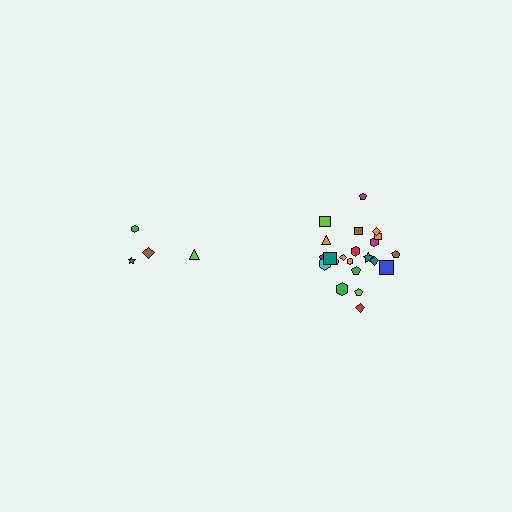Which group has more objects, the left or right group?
The right group.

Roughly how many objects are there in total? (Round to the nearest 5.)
Roughly 25 objects in total.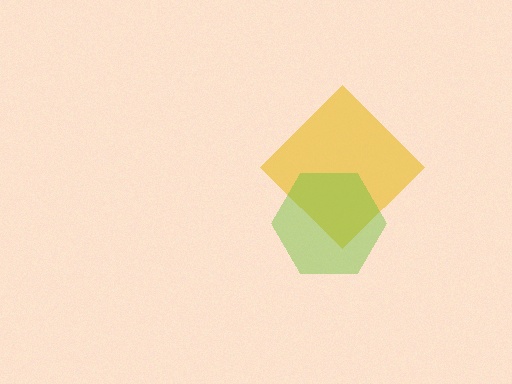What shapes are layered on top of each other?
The layered shapes are: a yellow diamond, a lime hexagon.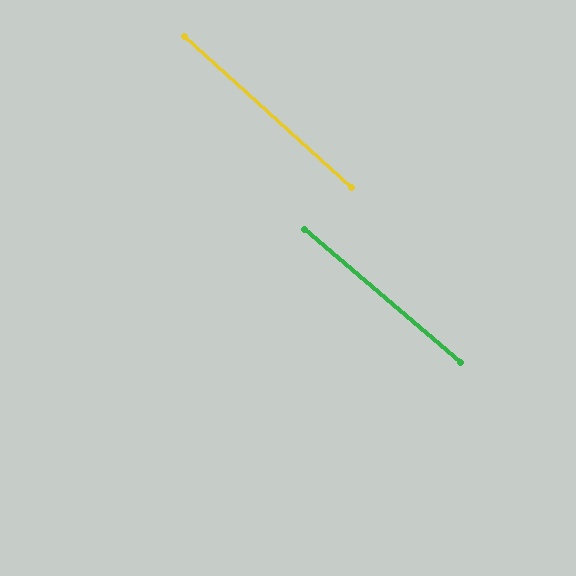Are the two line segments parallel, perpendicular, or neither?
Parallel — their directions differ by only 1.6°.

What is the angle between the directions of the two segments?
Approximately 2 degrees.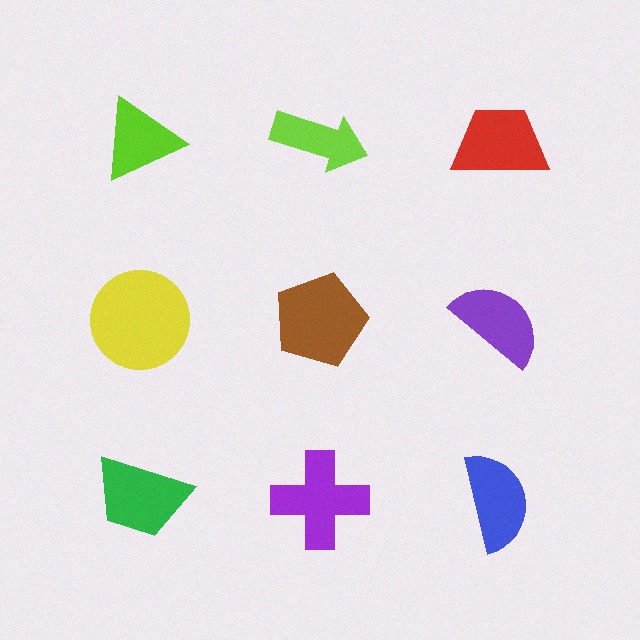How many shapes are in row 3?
3 shapes.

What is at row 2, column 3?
A purple semicircle.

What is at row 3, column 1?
A green trapezoid.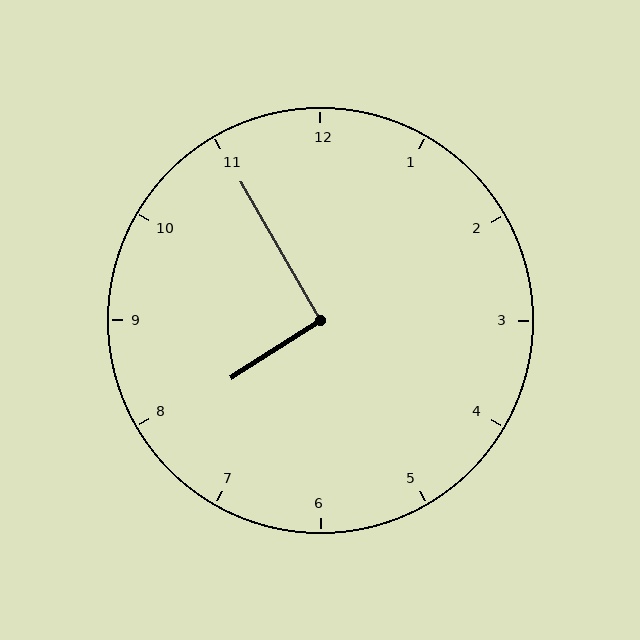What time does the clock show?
7:55.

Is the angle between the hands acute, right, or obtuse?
It is right.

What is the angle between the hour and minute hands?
Approximately 92 degrees.